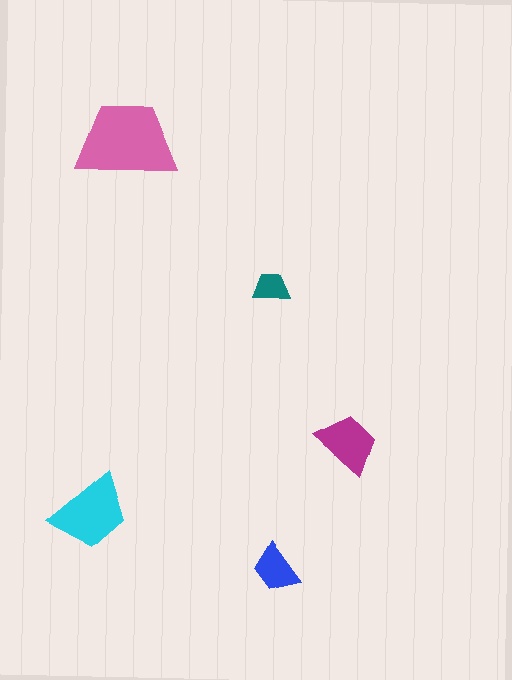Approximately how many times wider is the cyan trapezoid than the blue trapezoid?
About 1.5 times wider.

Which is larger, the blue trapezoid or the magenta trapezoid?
The magenta one.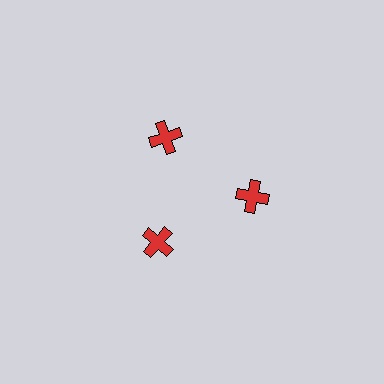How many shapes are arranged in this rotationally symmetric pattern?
There are 3 shapes, arranged in 3 groups of 1.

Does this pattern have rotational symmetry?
Yes, this pattern has 3-fold rotational symmetry. It looks the same after rotating 120 degrees around the center.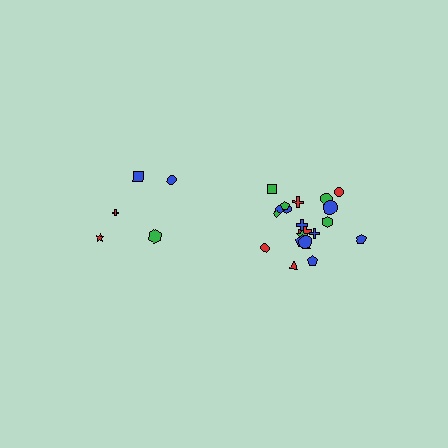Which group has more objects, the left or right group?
The right group.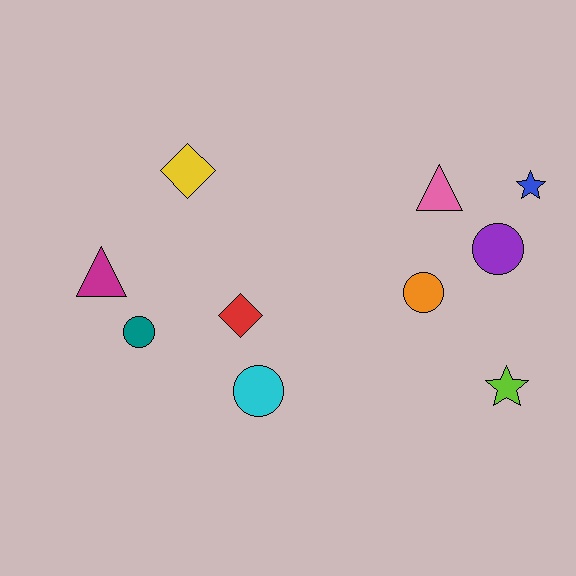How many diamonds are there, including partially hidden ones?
There are 2 diamonds.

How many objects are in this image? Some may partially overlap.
There are 10 objects.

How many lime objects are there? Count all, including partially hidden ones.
There is 1 lime object.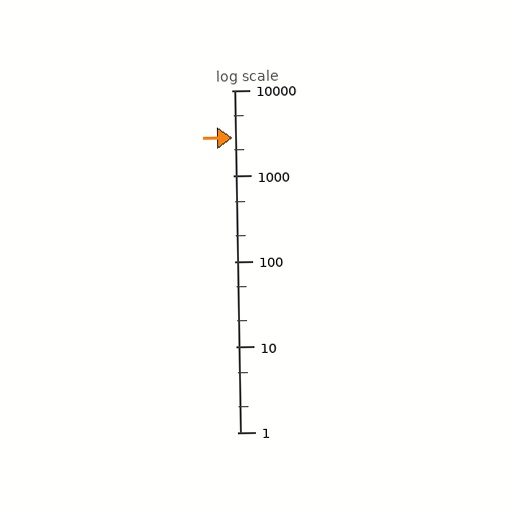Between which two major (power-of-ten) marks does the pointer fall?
The pointer is between 1000 and 10000.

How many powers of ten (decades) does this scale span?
The scale spans 4 decades, from 1 to 10000.